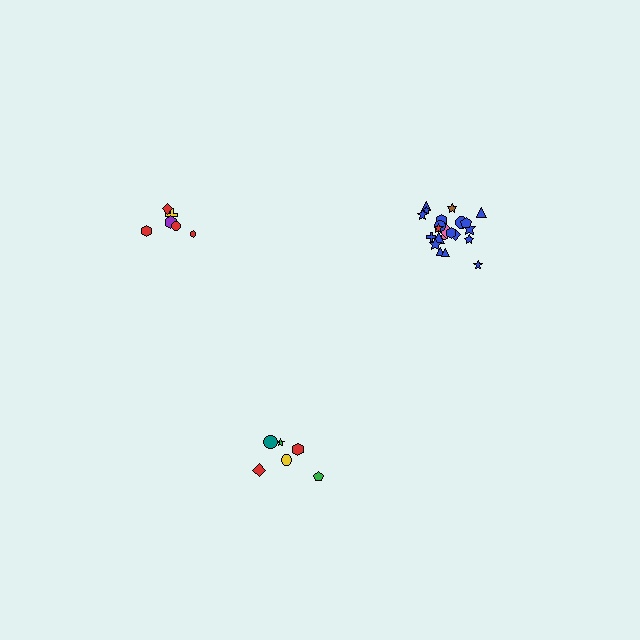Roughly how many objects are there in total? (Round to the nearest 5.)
Roughly 35 objects in total.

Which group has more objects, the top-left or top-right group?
The top-right group.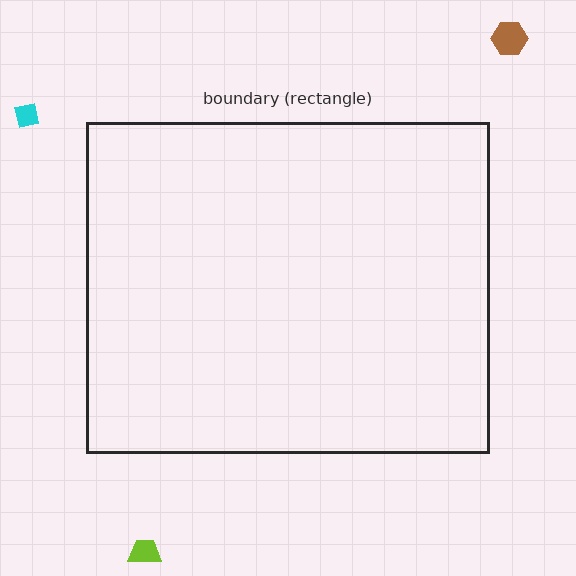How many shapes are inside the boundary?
0 inside, 3 outside.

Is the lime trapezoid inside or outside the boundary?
Outside.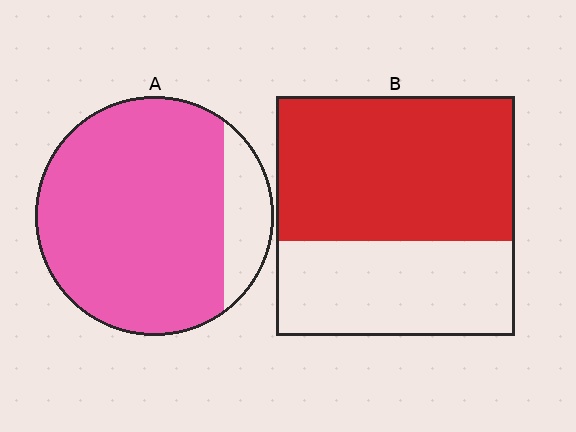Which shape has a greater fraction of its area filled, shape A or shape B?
Shape A.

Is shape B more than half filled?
Yes.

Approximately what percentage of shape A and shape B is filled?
A is approximately 85% and B is approximately 60%.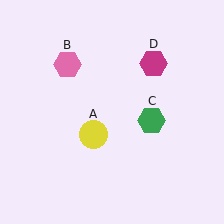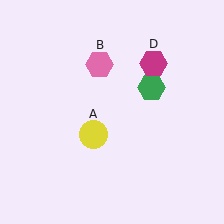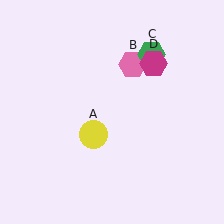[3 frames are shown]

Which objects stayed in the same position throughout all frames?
Yellow circle (object A) and magenta hexagon (object D) remained stationary.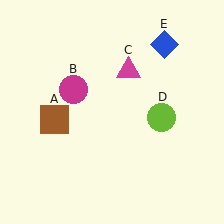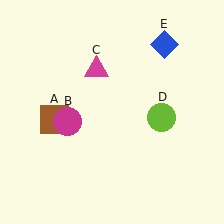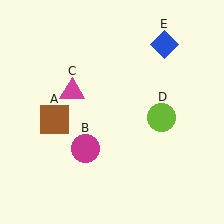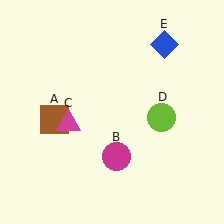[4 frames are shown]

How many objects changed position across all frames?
2 objects changed position: magenta circle (object B), magenta triangle (object C).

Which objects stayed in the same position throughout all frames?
Brown square (object A) and lime circle (object D) and blue diamond (object E) remained stationary.